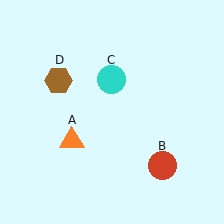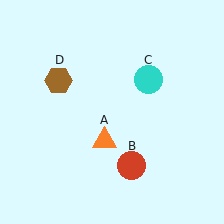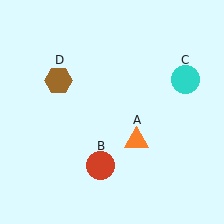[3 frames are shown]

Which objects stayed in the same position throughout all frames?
Brown hexagon (object D) remained stationary.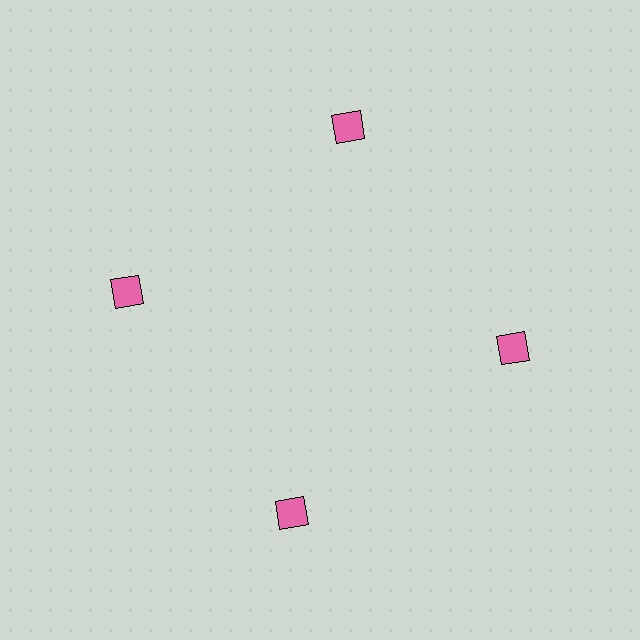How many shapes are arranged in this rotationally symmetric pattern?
There are 4 shapes, arranged in 4 groups of 1.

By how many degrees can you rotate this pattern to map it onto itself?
The pattern maps onto itself every 90 degrees of rotation.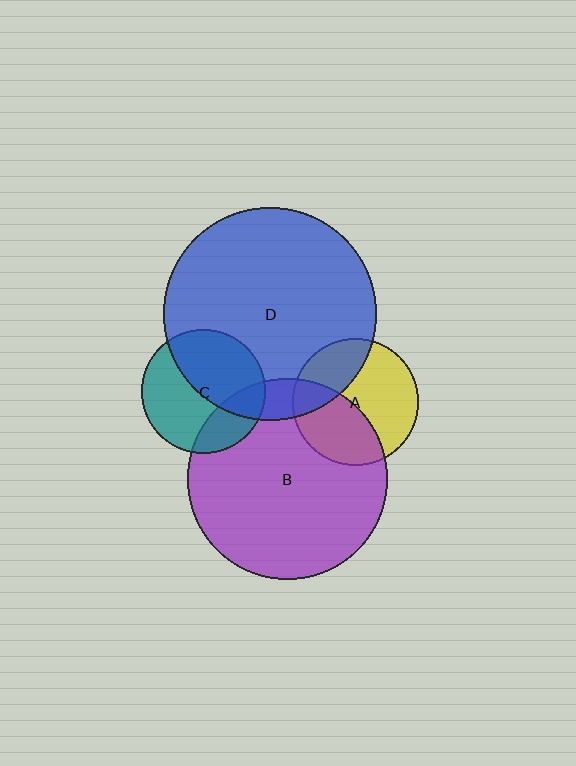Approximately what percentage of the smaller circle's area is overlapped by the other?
Approximately 50%.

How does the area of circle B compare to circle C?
Approximately 2.6 times.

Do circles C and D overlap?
Yes.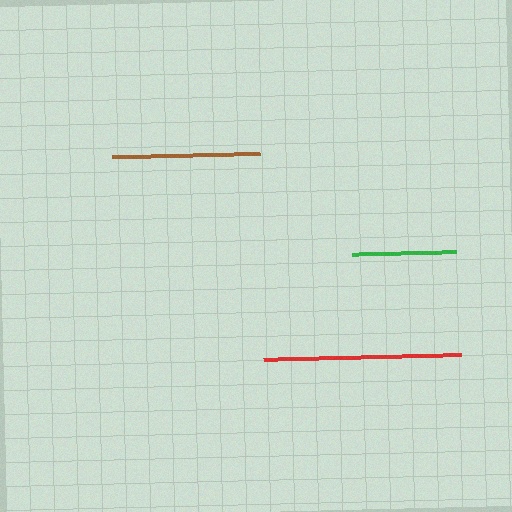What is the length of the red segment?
The red segment is approximately 198 pixels long.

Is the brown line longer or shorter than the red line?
The red line is longer than the brown line.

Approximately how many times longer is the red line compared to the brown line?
The red line is approximately 1.3 times the length of the brown line.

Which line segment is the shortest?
The green line is the shortest at approximately 105 pixels.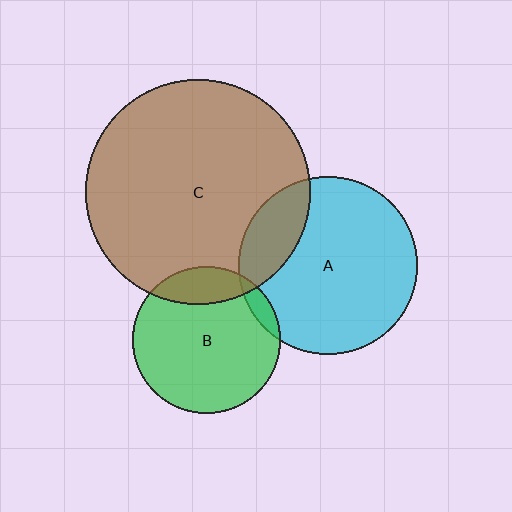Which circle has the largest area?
Circle C (brown).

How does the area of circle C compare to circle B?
Approximately 2.3 times.